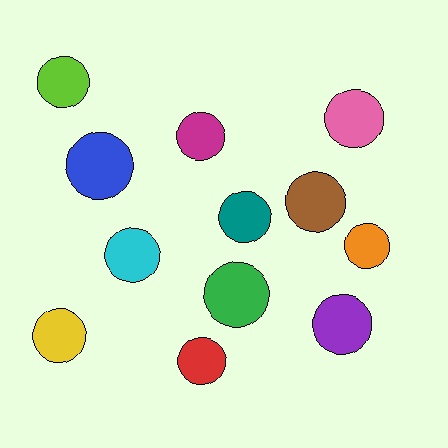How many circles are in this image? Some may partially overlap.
There are 12 circles.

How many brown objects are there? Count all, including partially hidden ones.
There is 1 brown object.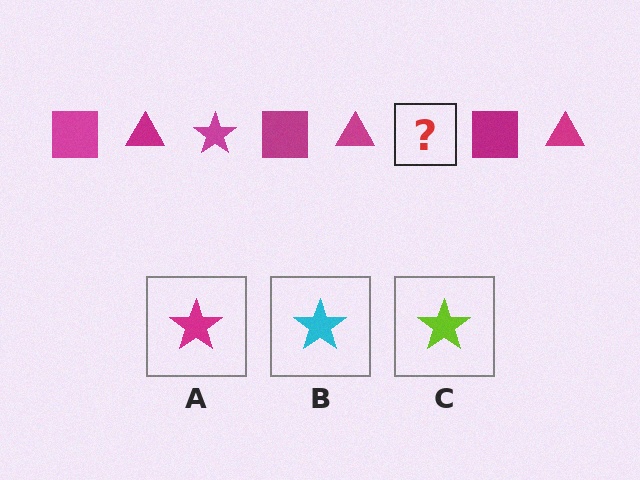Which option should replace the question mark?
Option A.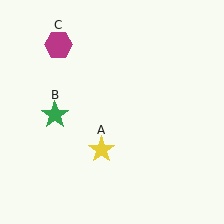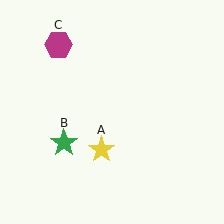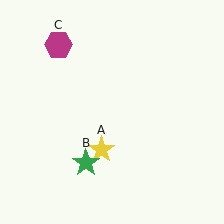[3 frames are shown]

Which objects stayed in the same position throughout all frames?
Yellow star (object A) and magenta hexagon (object C) remained stationary.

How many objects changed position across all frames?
1 object changed position: green star (object B).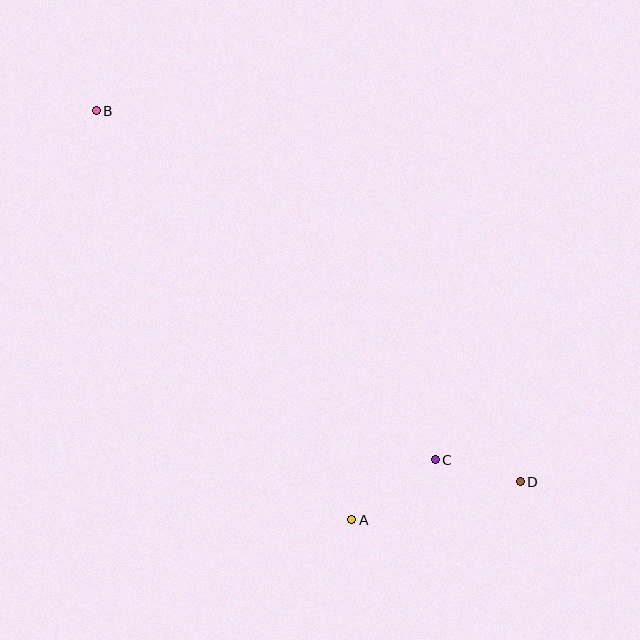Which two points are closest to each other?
Points C and D are closest to each other.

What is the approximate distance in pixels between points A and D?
The distance between A and D is approximately 173 pixels.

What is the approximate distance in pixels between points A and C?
The distance between A and C is approximately 103 pixels.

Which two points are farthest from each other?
Points B and D are farthest from each other.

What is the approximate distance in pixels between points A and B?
The distance between A and B is approximately 482 pixels.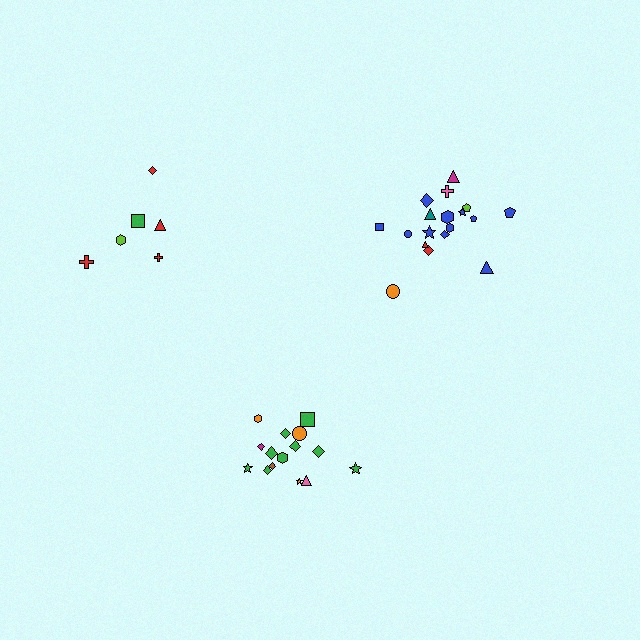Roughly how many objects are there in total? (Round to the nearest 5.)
Roughly 40 objects in total.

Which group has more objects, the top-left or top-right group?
The top-right group.